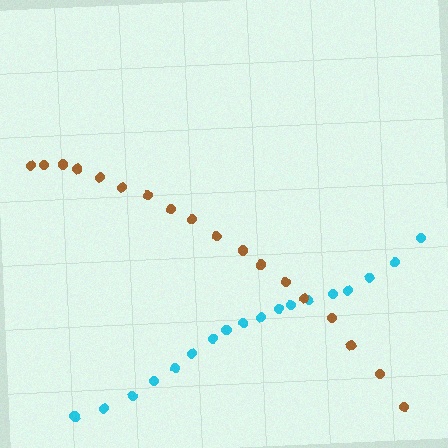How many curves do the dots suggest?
There are 2 distinct paths.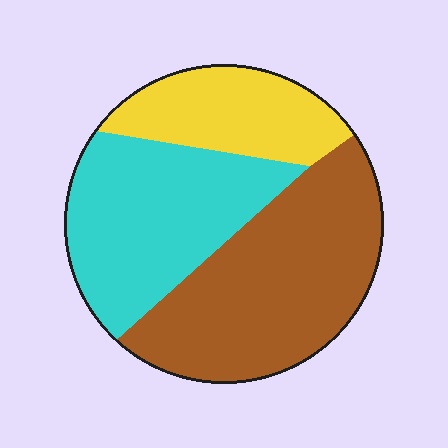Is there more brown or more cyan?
Brown.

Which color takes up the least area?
Yellow, at roughly 20%.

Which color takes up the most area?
Brown, at roughly 45%.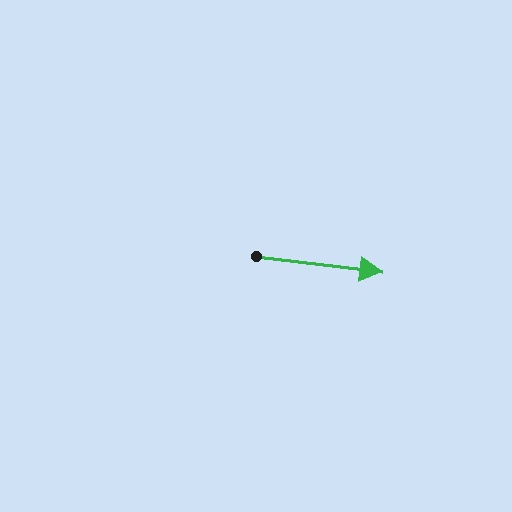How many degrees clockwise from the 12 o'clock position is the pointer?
Approximately 97 degrees.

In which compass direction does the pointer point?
East.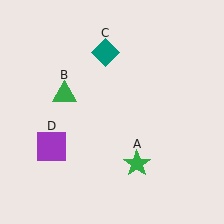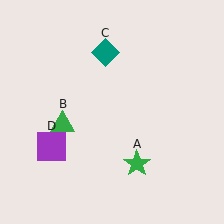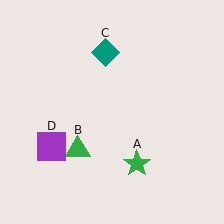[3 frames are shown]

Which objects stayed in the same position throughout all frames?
Green star (object A) and teal diamond (object C) and purple square (object D) remained stationary.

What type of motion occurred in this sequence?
The green triangle (object B) rotated counterclockwise around the center of the scene.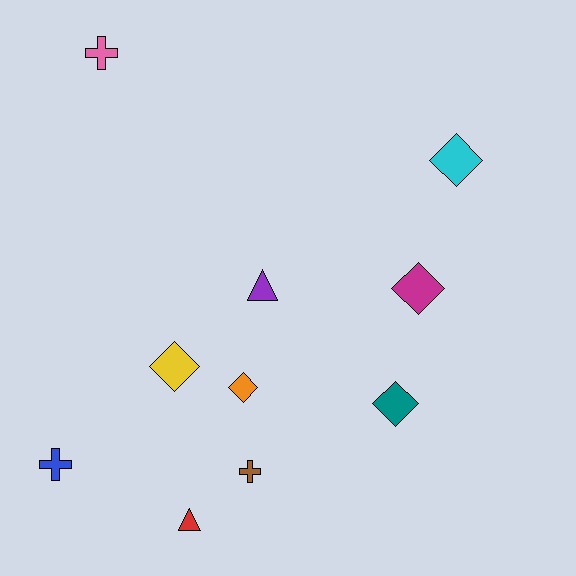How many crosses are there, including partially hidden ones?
There are 3 crosses.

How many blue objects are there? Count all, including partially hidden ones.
There is 1 blue object.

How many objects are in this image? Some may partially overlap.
There are 10 objects.